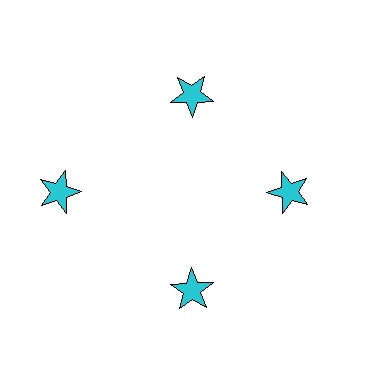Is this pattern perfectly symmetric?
No. The 4 cyan stars are arranged in a ring, but one element near the 9 o'clock position is pushed outward from the center, breaking the 4-fold rotational symmetry.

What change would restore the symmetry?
The symmetry would be restored by moving it inward, back onto the ring so that all 4 stars sit at equal angles and equal distance from the center.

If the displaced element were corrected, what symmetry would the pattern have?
It would have 4-fold rotational symmetry — the pattern would map onto itself every 90 degrees.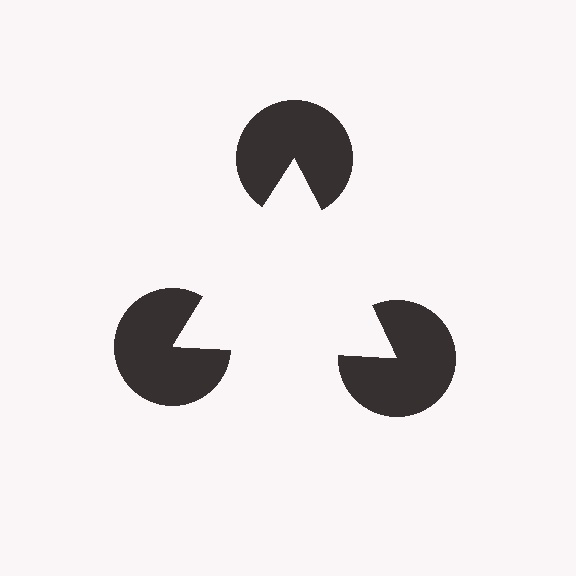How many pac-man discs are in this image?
There are 3 — one at each vertex of the illusory triangle.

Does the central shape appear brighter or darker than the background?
It typically appears slightly brighter than the background, even though no actual brightness change is drawn.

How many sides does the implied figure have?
3 sides.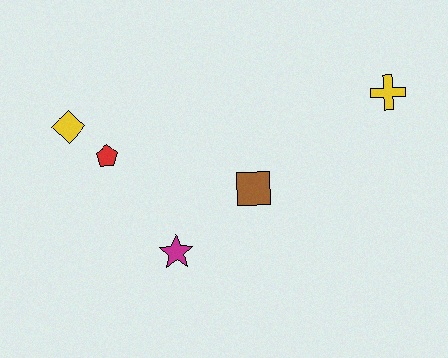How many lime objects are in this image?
There are no lime objects.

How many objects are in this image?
There are 5 objects.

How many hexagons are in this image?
There are no hexagons.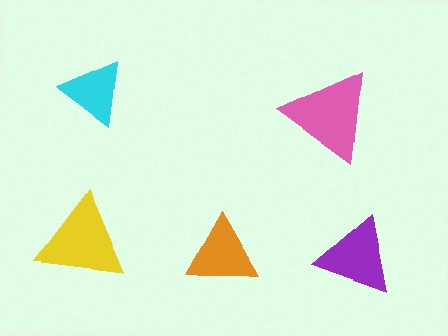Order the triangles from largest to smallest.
the pink one, the yellow one, the purple one, the orange one, the cyan one.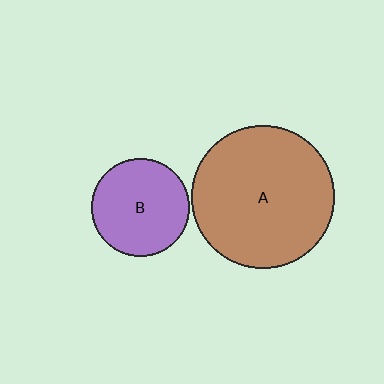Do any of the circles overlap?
No, none of the circles overlap.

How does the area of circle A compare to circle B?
Approximately 2.1 times.